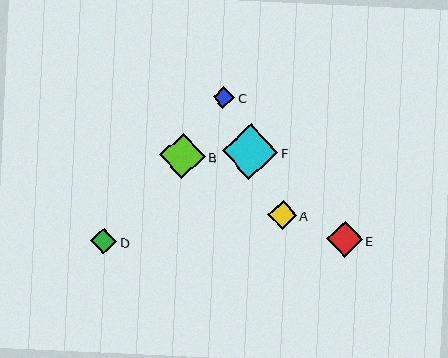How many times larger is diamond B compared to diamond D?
Diamond B is approximately 1.7 times the size of diamond D.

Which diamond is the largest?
Diamond F is the largest with a size of approximately 56 pixels.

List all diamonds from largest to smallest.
From largest to smallest: F, B, E, A, D, C.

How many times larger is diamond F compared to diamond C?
Diamond F is approximately 2.6 times the size of diamond C.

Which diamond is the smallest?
Diamond C is the smallest with a size of approximately 21 pixels.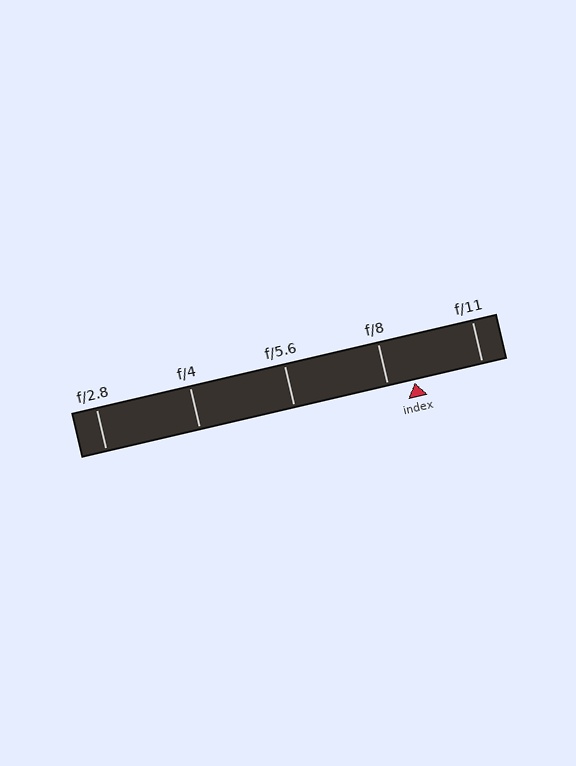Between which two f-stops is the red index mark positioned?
The index mark is between f/8 and f/11.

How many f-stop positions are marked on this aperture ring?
There are 5 f-stop positions marked.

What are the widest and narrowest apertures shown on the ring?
The widest aperture shown is f/2.8 and the narrowest is f/11.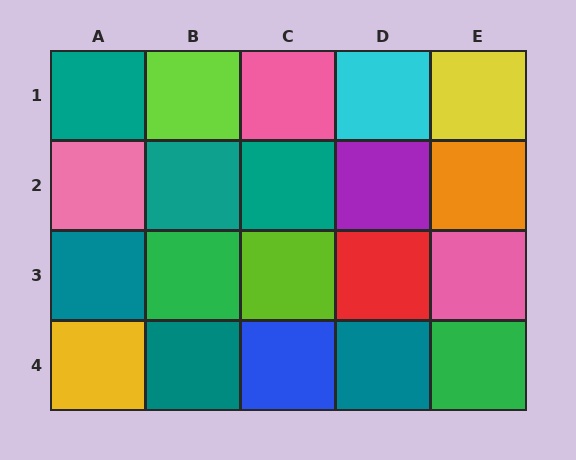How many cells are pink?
3 cells are pink.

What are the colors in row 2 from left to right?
Pink, teal, teal, purple, orange.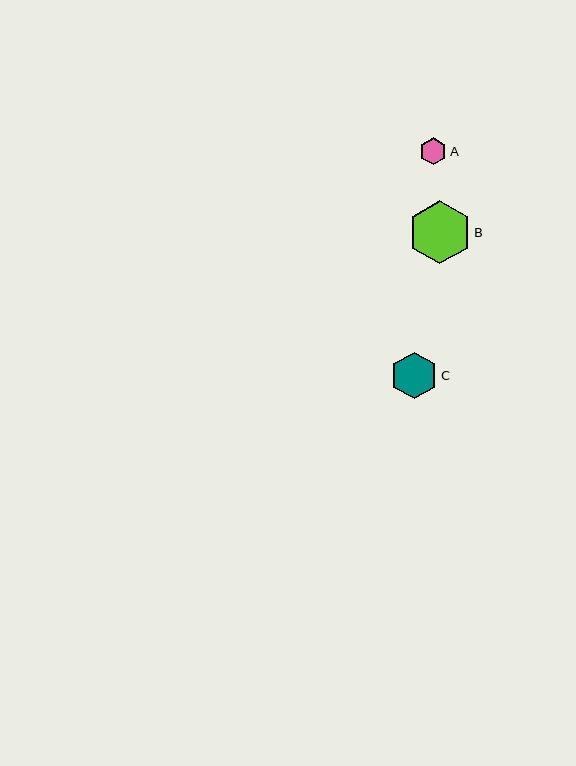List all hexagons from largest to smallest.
From largest to smallest: B, C, A.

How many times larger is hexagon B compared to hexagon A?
Hexagon B is approximately 2.4 times the size of hexagon A.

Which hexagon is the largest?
Hexagon B is the largest with a size of approximately 64 pixels.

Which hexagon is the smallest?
Hexagon A is the smallest with a size of approximately 27 pixels.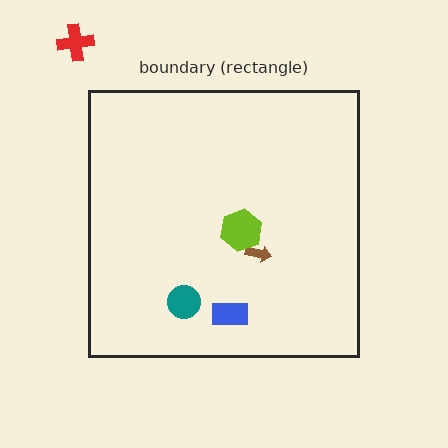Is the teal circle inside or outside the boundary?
Inside.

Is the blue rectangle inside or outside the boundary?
Inside.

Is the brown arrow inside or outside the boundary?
Inside.